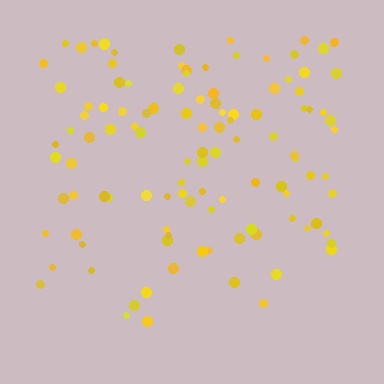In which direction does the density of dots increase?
From bottom to top, with the top side densest.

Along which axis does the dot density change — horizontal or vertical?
Vertical.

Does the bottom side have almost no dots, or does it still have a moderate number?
Still a moderate number, just noticeably fewer than the top.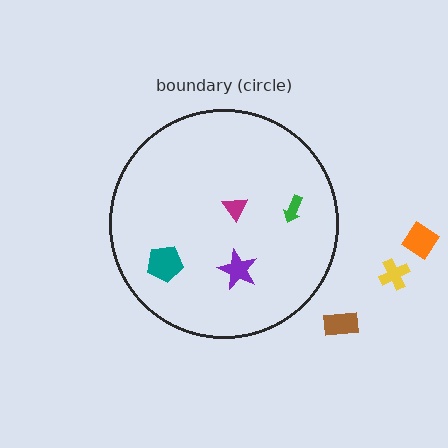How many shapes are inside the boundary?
4 inside, 3 outside.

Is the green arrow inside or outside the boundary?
Inside.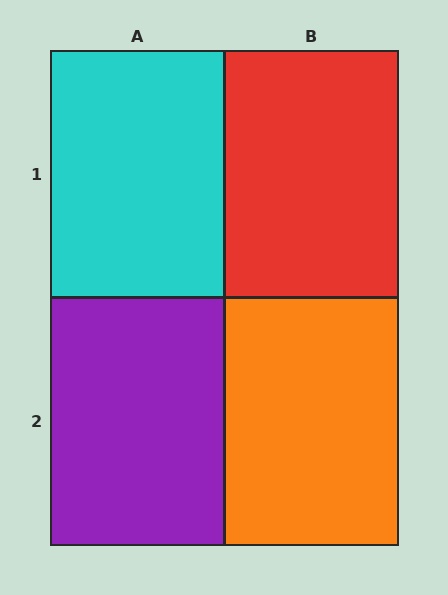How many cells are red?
1 cell is red.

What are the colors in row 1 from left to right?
Cyan, red.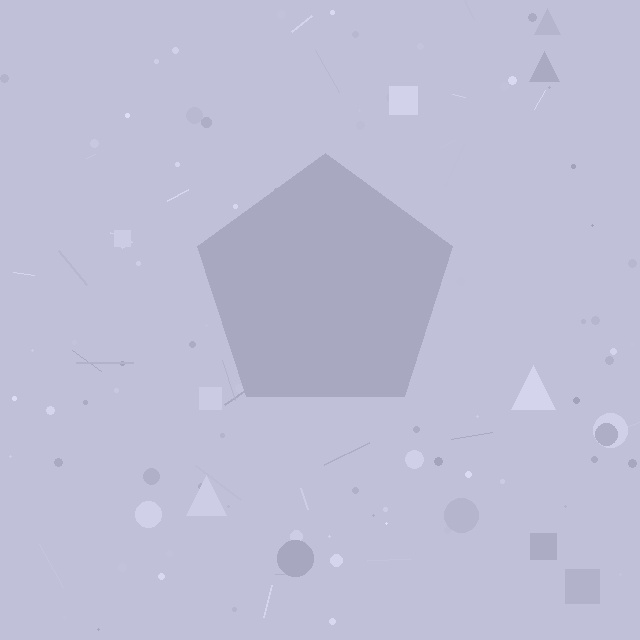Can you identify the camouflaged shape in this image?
The camouflaged shape is a pentagon.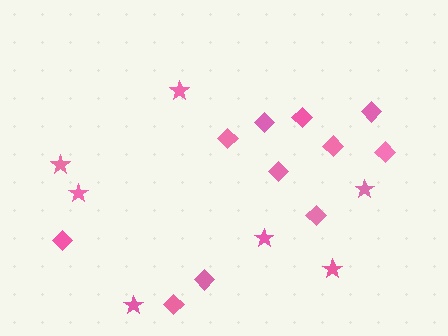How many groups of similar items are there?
There are 2 groups: one group of stars (7) and one group of diamonds (11).